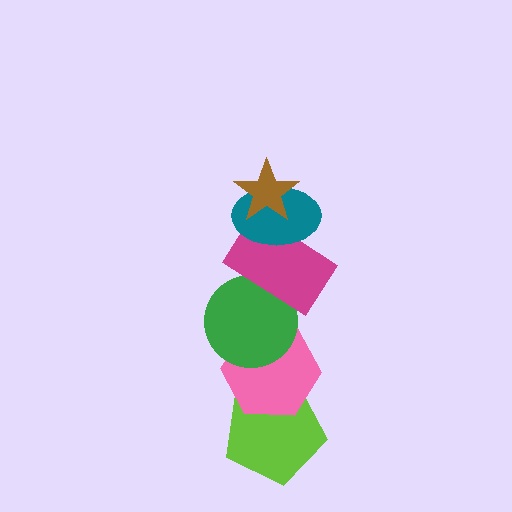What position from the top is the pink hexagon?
The pink hexagon is 5th from the top.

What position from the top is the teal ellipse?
The teal ellipse is 2nd from the top.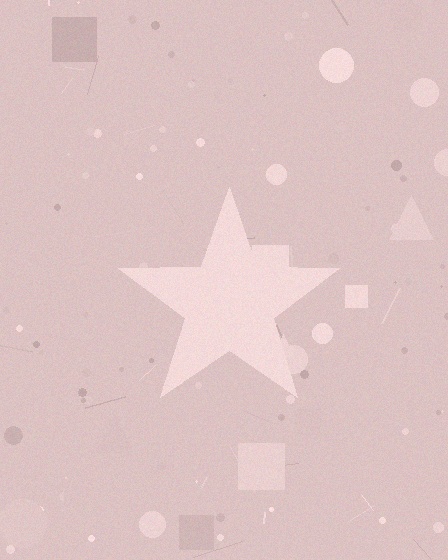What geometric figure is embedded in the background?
A star is embedded in the background.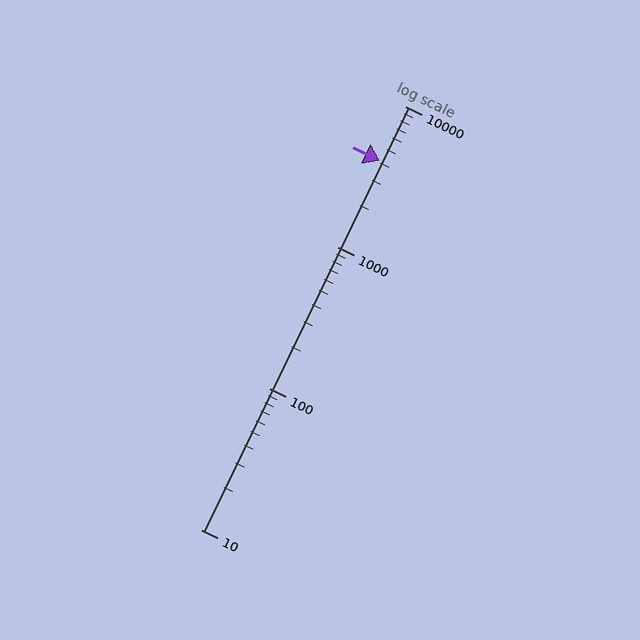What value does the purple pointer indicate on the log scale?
The pointer indicates approximately 4100.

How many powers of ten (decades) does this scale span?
The scale spans 3 decades, from 10 to 10000.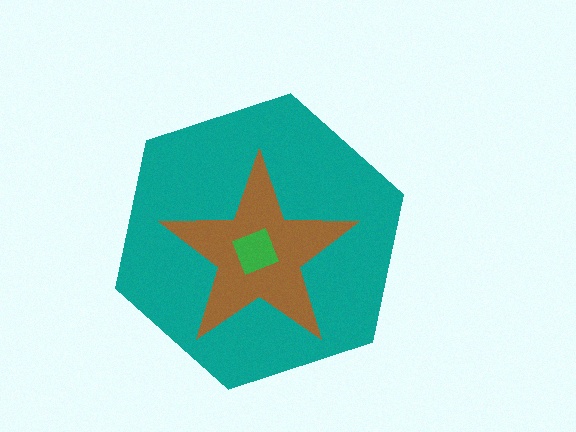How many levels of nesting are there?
3.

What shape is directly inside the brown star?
The green diamond.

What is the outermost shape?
The teal hexagon.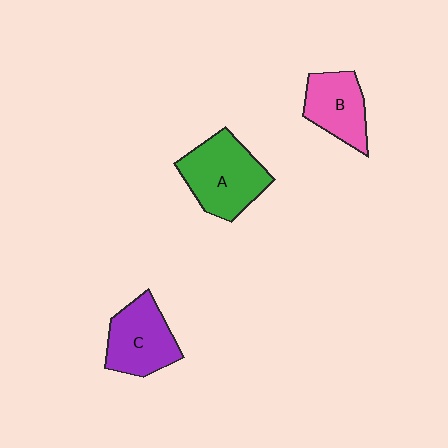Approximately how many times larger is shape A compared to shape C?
Approximately 1.2 times.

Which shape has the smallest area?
Shape B (pink).